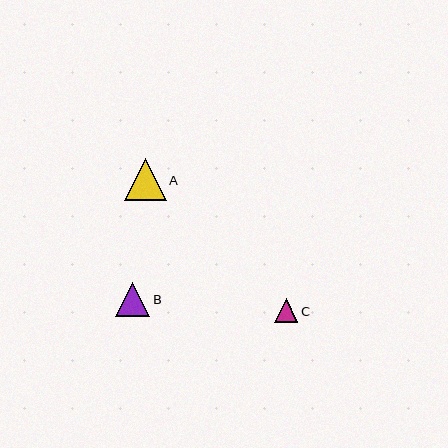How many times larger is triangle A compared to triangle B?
Triangle A is approximately 1.2 times the size of triangle B.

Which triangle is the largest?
Triangle A is the largest with a size of approximately 42 pixels.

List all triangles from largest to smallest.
From largest to smallest: A, B, C.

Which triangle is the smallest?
Triangle C is the smallest with a size of approximately 24 pixels.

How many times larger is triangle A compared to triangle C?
Triangle A is approximately 1.8 times the size of triangle C.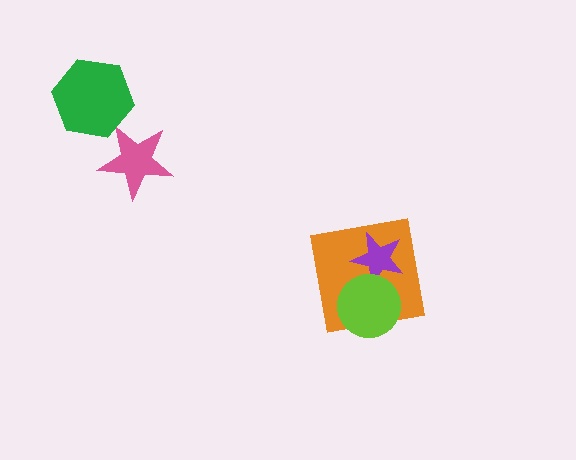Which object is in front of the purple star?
The lime circle is in front of the purple star.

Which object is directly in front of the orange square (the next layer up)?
The purple star is directly in front of the orange square.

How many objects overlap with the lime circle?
2 objects overlap with the lime circle.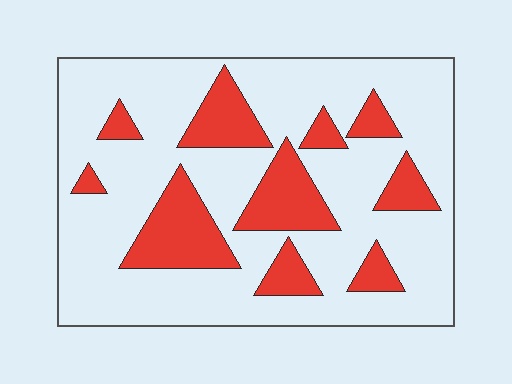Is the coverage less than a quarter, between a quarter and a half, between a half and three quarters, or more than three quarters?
Less than a quarter.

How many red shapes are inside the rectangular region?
10.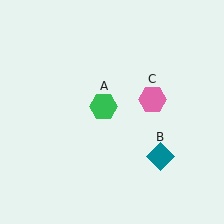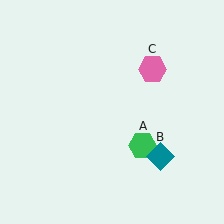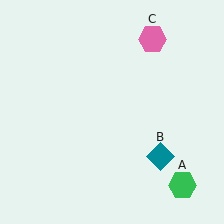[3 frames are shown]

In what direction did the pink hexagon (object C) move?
The pink hexagon (object C) moved up.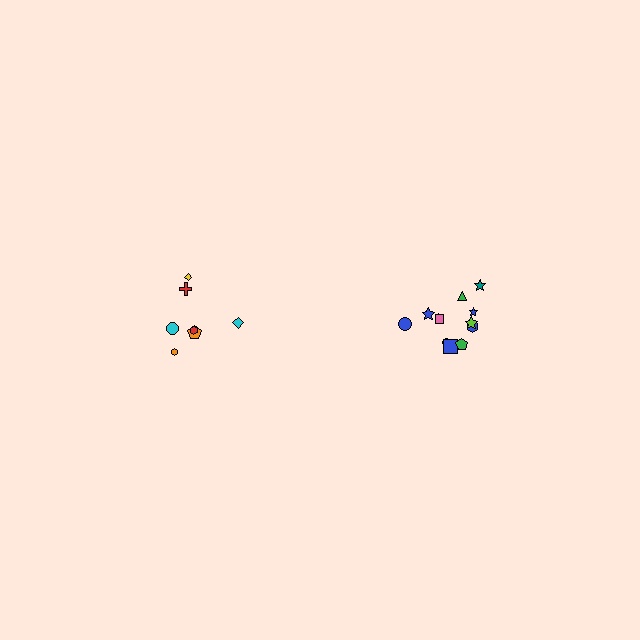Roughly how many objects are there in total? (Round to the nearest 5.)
Roughly 20 objects in total.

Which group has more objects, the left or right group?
The right group.